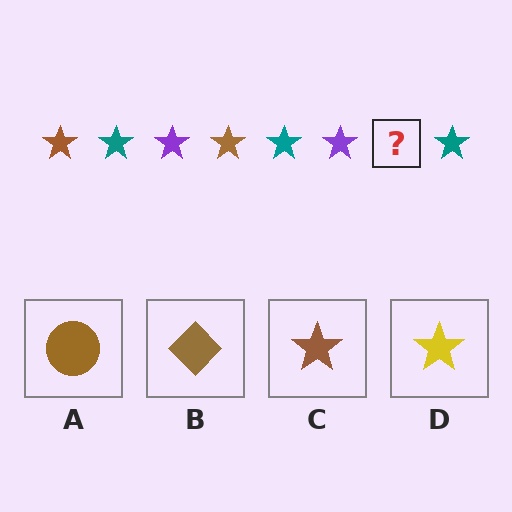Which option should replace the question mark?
Option C.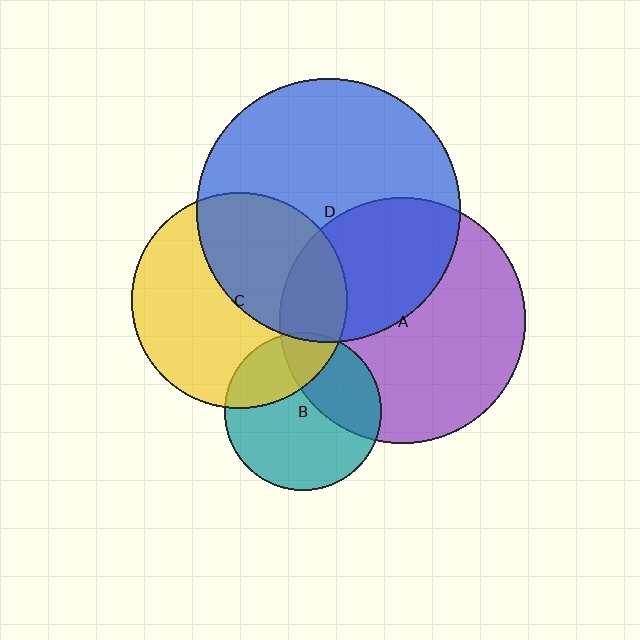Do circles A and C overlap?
Yes.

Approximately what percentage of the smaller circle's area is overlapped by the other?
Approximately 20%.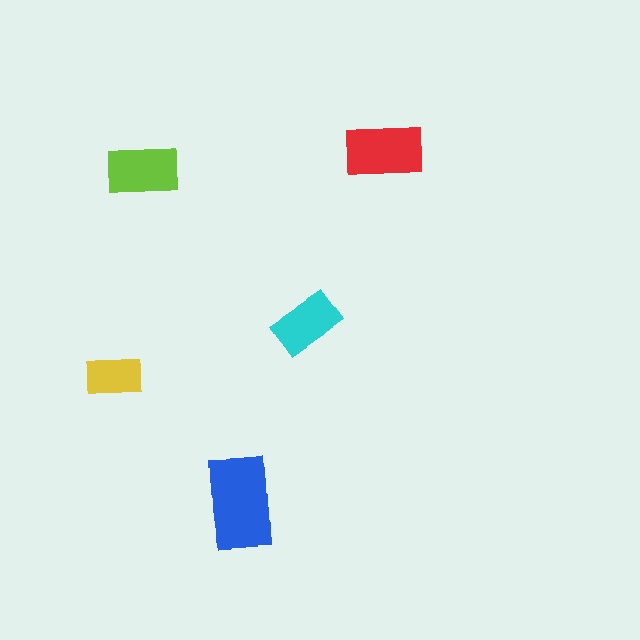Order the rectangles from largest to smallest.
the blue one, the red one, the lime one, the cyan one, the yellow one.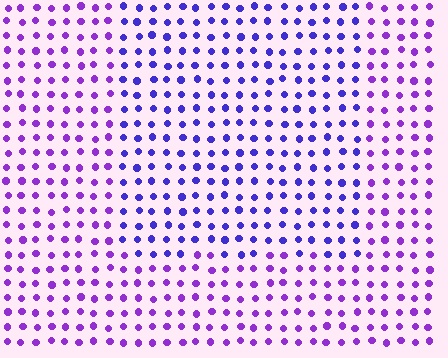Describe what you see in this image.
The image is filled with small purple elements in a uniform arrangement. A rectangle-shaped region is visible where the elements are tinted to a slightly different hue, forming a subtle color boundary.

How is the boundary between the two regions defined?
The boundary is defined purely by a slight shift in hue (about 31 degrees). Spacing, size, and orientation are identical on both sides.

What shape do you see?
I see a rectangle.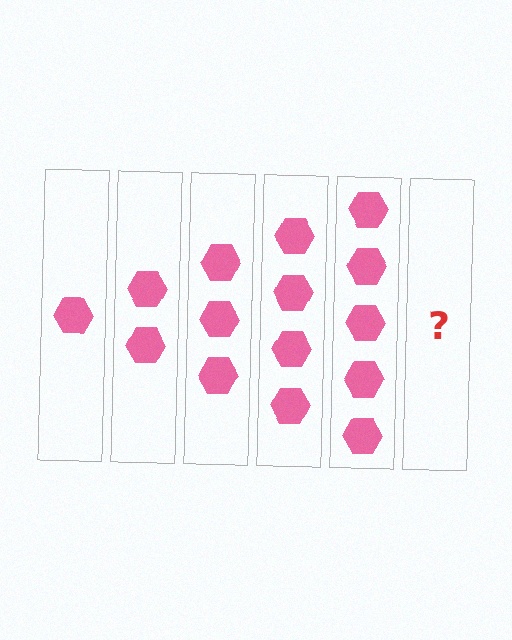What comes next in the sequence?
The next element should be 6 hexagons.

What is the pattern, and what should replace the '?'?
The pattern is that each step adds one more hexagon. The '?' should be 6 hexagons.